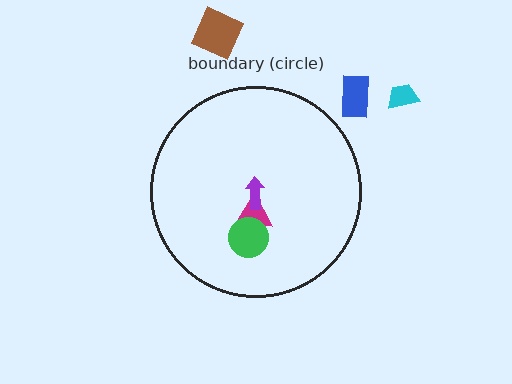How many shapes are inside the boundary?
3 inside, 3 outside.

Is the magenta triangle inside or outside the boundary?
Inside.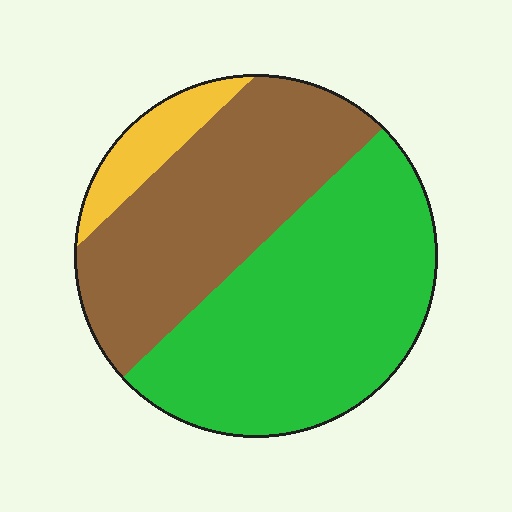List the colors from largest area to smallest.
From largest to smallest: green, brown, yellow.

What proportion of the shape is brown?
Brown covers 40% of the shape.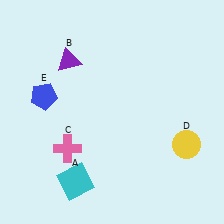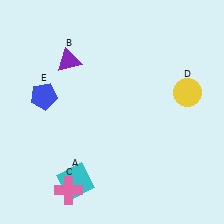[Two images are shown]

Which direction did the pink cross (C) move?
The pink cross (C) moved down.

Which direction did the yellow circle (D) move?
The yellow circle (D) moved up.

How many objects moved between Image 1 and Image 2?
2 objects moved between the two images.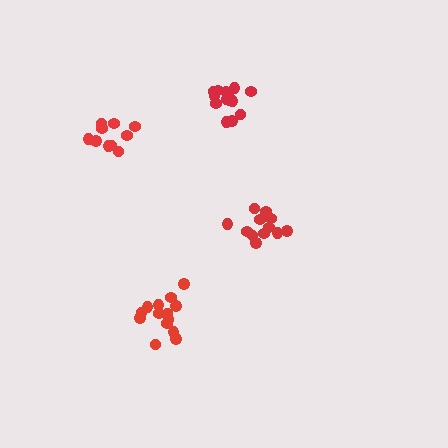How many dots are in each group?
Group 1: 10 dots, Group 2: 14 dots, Group 3: 12 dots, Group 4: 14 dots (50 total).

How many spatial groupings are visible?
There are 4 spatial groupings.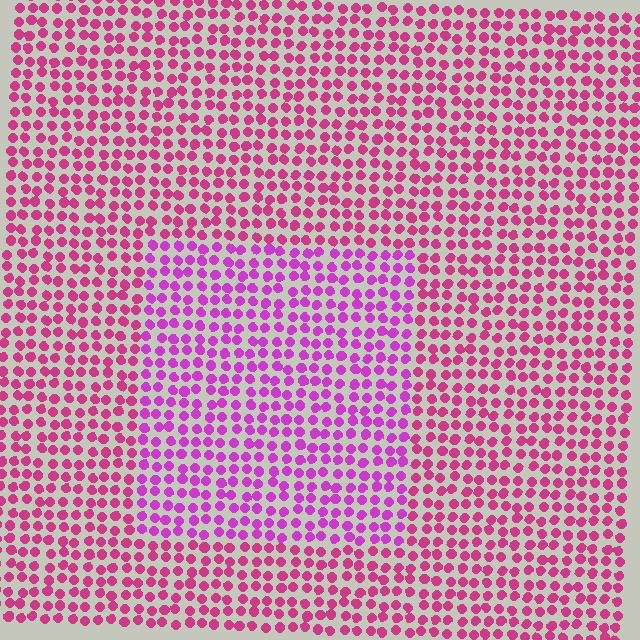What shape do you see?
I see a rectangle.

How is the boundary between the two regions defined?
The boundary is defined purely by a slight shift in hue (about 28 degrees). Spacing, size, and orientation are identical on both sides.